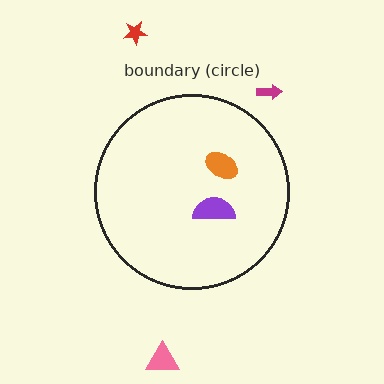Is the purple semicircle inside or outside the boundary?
Inside.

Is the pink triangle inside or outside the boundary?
Outside.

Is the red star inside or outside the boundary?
Outside.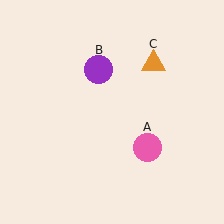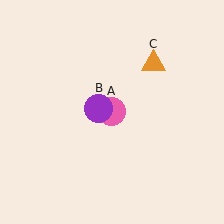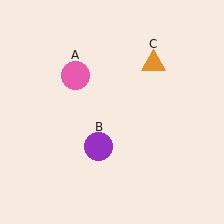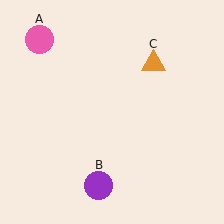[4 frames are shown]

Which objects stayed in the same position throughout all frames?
Orange triangle (object C) remained stationary.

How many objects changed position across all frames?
2 objects changed position: pink circle (object A), purple circle (object B).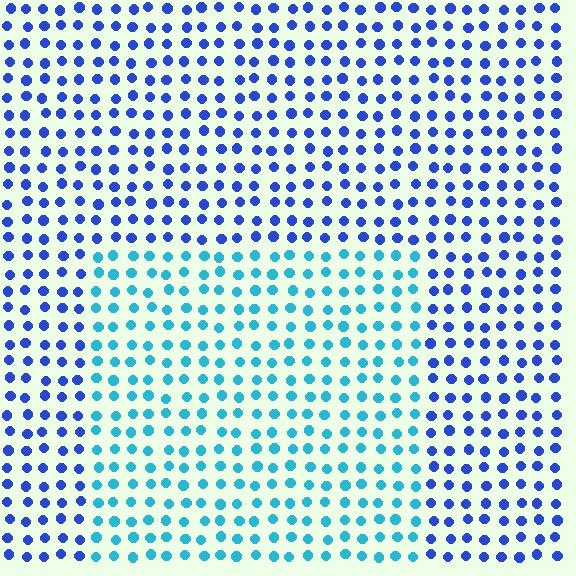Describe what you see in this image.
The image is filled with small blue elements in a uniform arrangement. A rectangle-shaped region is visible where the elements are tinted to a slightly different hue, forming a subtle color boundary.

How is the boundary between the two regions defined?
The boundary is defined purely by a slight shift in hue (about 41 degrees). Spacing, size, and orientation are identical on both sides.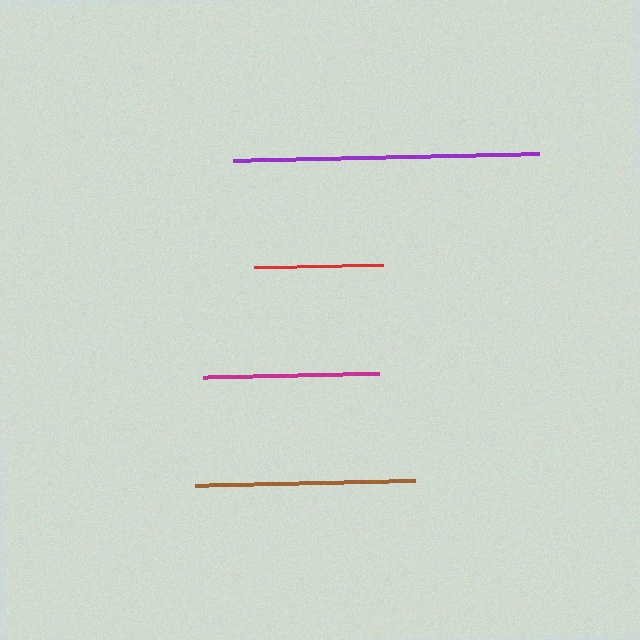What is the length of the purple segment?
The purple segment is approximately 306 pixels long.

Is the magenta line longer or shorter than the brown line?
The brown line is longer than the magenta line.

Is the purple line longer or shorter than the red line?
The purple line is longer than the red line.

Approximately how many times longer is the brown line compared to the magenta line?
The brown line is approximately 1.2 times the length of the magenta line.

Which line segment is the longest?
The purple line is the longest at approximately 306 pixels.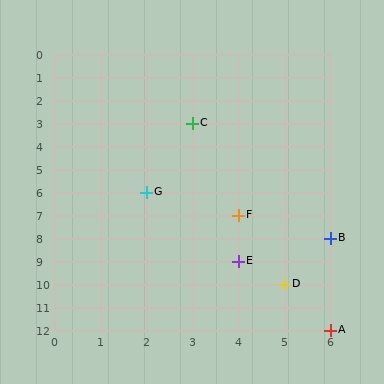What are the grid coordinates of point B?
Point B is at grid coordinates (6, 8).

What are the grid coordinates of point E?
Point E is at grid coordinates (4, 9).